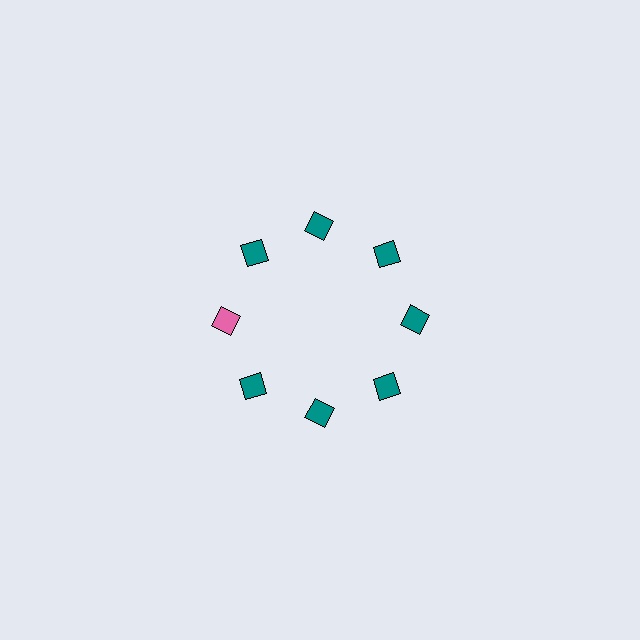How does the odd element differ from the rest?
It has a different color: pink instead of teal.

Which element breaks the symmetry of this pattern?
The pink diamond at roughly the 9 o'clock position breaks the symmetry. All other shapes are teal diamonds.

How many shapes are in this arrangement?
There are 8 shapes arranged in a ring pattern.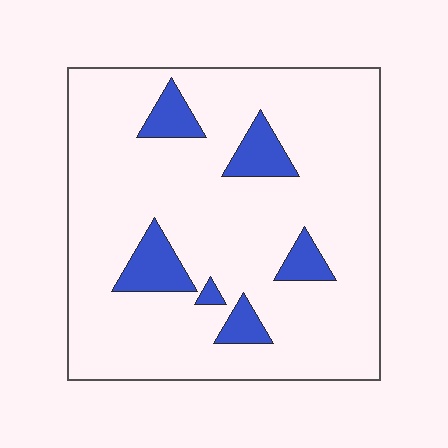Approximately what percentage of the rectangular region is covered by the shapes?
Approximately 10%.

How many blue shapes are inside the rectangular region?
6.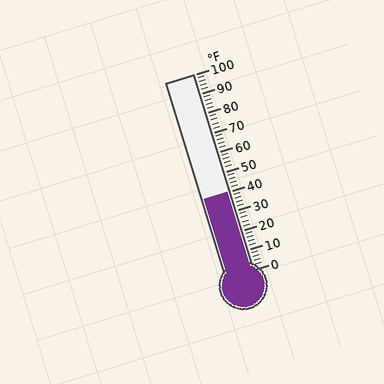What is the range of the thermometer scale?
The thermometer scale ranges from 0°F to 100°F.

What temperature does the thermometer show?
The thermometer shows approximately 40°F.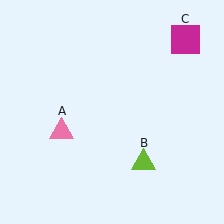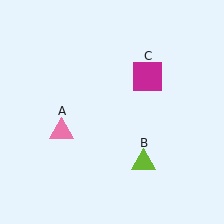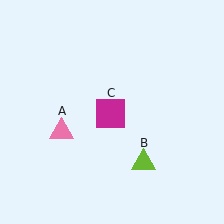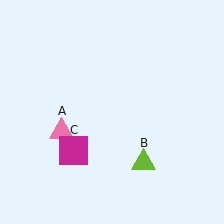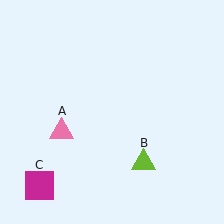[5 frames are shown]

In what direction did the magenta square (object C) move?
The magenta square (object C) moved down and to the left.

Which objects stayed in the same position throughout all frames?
Pink triangle (object A) and lime triangle (object B) remained stationary.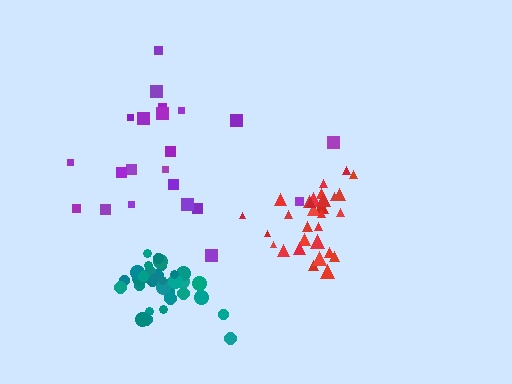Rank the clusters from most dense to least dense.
teal, red, purple.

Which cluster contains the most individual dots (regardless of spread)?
Teal (34).